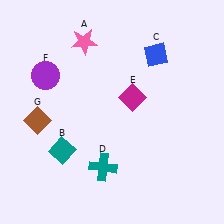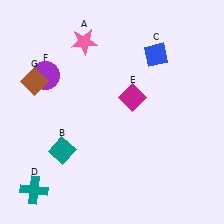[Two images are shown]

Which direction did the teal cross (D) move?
The teal cross (D) moved left.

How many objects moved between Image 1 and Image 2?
2 objects moved between the two images.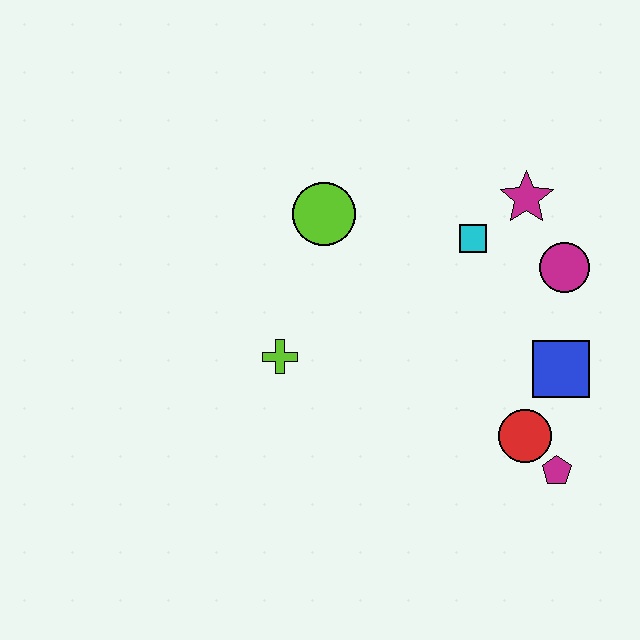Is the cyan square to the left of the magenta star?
Yes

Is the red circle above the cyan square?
No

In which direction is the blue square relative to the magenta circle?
The blue square is below the magenta circle.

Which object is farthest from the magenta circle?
The lime cross is farthest from the magenta circle.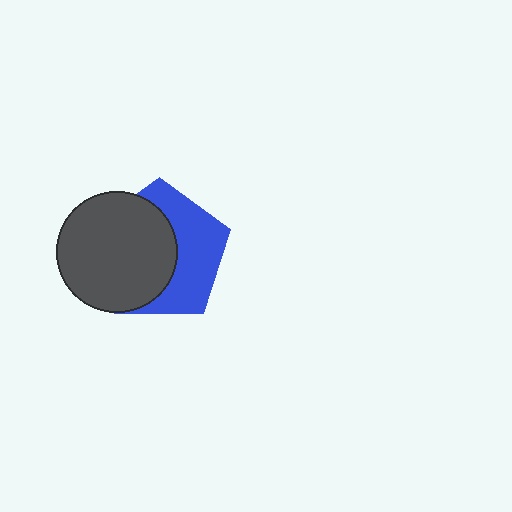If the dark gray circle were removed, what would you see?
You would see the complete blue pentagon.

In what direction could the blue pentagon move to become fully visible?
The blue pentagon could move right. That would shift it out from behind the dark gray circle entirely.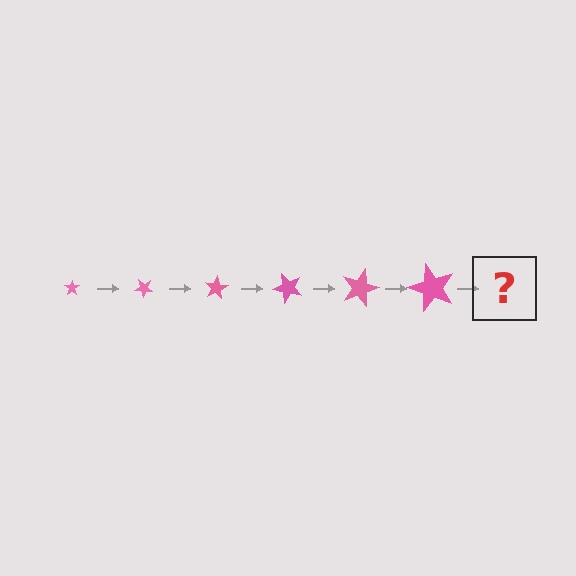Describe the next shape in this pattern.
It should be a star, larger than the previous one and rotated 240 degrees from the start.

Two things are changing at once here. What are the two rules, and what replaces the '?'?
The two rules are that the star grows larger each step and it rotates 40 degrees each step. The '?' should be a star, larger than the previous one and rotated 240 degrees from the start.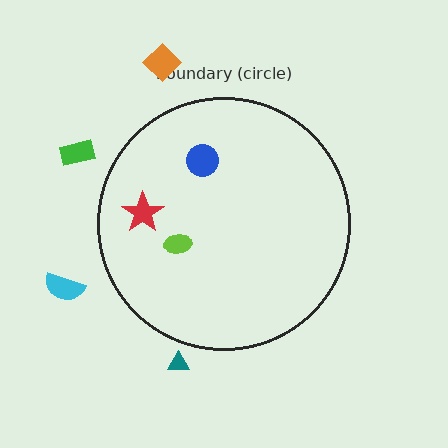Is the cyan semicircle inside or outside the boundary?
Outside.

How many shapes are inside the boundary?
3 inside, 4 outside.